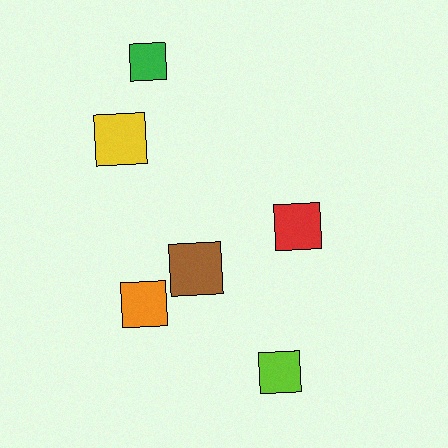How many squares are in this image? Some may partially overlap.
There are 6 squares.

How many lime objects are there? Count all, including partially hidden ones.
There is 1 lime object.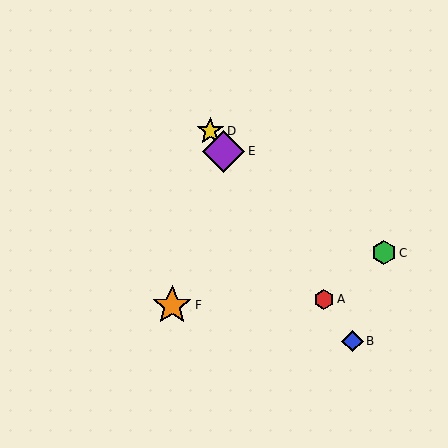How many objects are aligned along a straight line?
4 objects (A, B, D, E) are aligned along a straight line.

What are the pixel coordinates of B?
Object B is at (352, 341).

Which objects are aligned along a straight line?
Objects A, B, D, E are aligned along a straight line.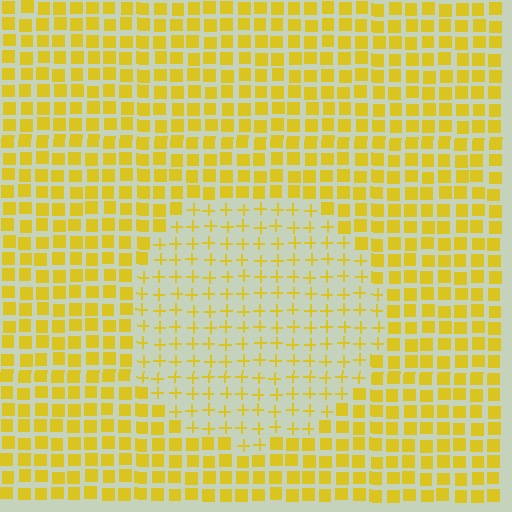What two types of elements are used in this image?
The image uses plus signs inside the circle region and squares outside it.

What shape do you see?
I see a circle.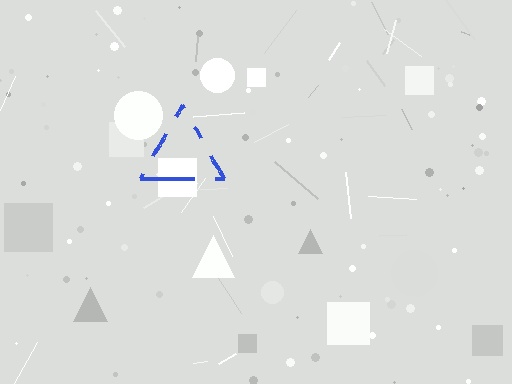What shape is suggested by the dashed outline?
The dashed outline suggests a triangle.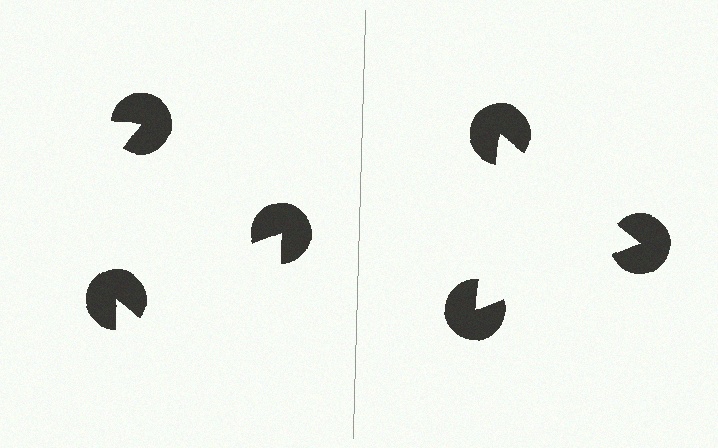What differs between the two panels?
The pac-man discs are positioned identically on both sides; only the wedge orientations differ. On the right they align to a triangle; on the left they are misaligned.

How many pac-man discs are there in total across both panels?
6 — 3 on each side.